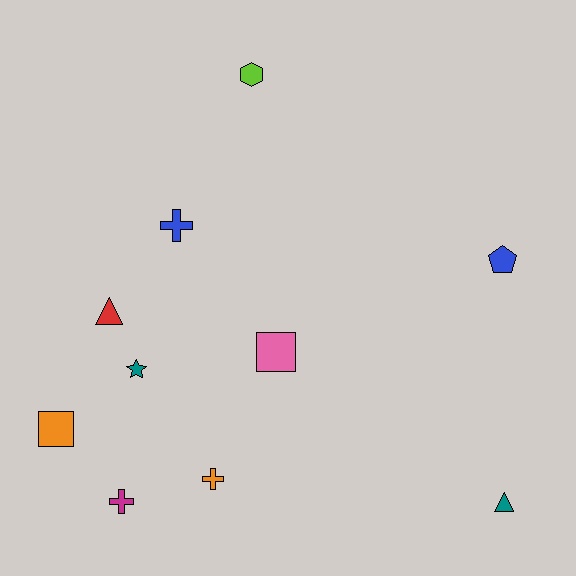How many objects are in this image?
There are 10 objects.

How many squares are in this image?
There are 2 squares.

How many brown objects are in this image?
There are no brown objects.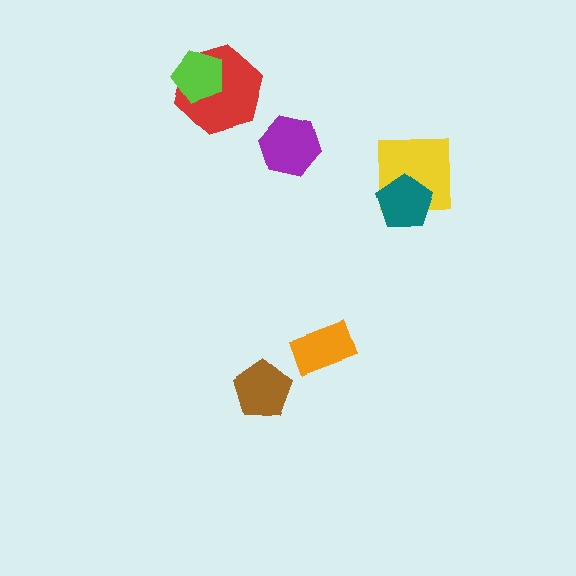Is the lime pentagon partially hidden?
No, no other shape covers it.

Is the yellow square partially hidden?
Yes, it is partially covered by another shape.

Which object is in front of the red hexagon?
The lime pentagon is in front of the red hexagon.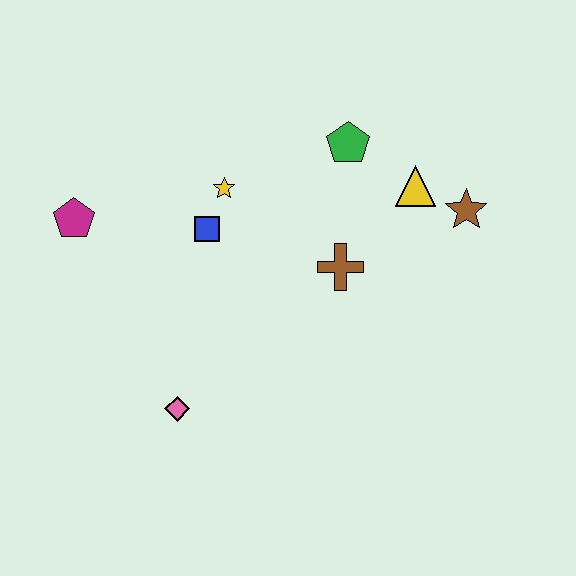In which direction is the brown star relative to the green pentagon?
The brown star is to the right of the green pentagon.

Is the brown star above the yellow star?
No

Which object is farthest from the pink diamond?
The brown star is farthest from the pink diamond.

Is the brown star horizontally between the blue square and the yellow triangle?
No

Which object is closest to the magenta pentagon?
The blue square is closest to the magenta pentagon.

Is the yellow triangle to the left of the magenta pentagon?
No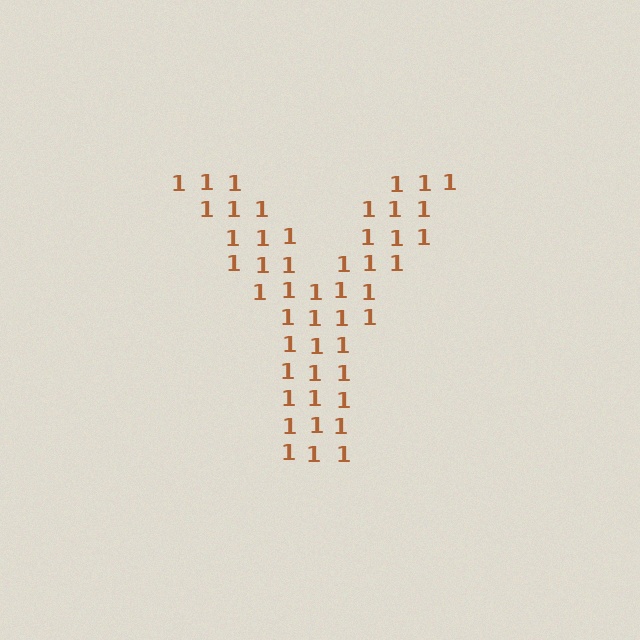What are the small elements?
The small elements are digit 1's.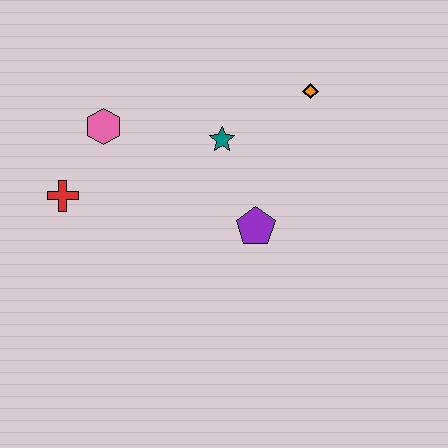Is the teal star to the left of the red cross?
No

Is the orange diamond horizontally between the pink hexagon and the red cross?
No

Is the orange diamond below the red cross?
No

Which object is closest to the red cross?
The pink hexagon is closest to the red cross.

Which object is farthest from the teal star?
The red cross is farthest from the teal star.